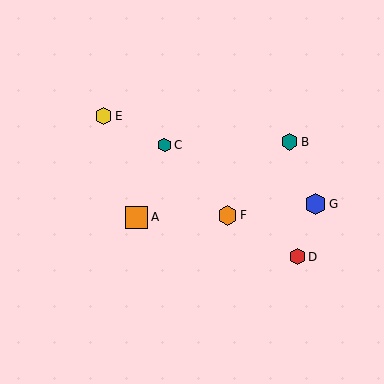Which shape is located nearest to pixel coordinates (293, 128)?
The teal hexagon (labeled B) at (289, 142) is nearest to that location.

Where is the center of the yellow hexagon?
The center of the yellow hexagon is at (103, 116).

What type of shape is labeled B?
Shape B is a teal hexagon.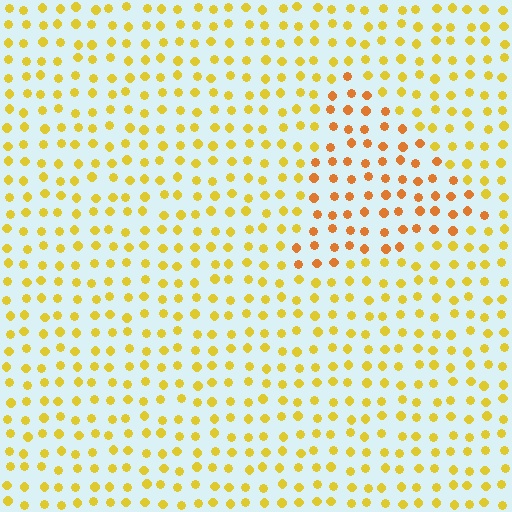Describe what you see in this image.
The image is filled with small yellow elements in a uniform arrangement. A triangle-shaped region is visible where the elements are tinted to a slightly different hue, forming a subtle color boundary.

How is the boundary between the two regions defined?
The boundary is defined purely by a slight shift in hue (about 27 degrees). Spacing, size, and orientation are identical on both sides.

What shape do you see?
I see a triangle.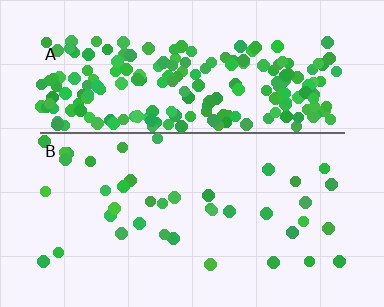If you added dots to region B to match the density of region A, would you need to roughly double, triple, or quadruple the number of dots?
Approximately quadruple.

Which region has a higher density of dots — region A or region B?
A (the top).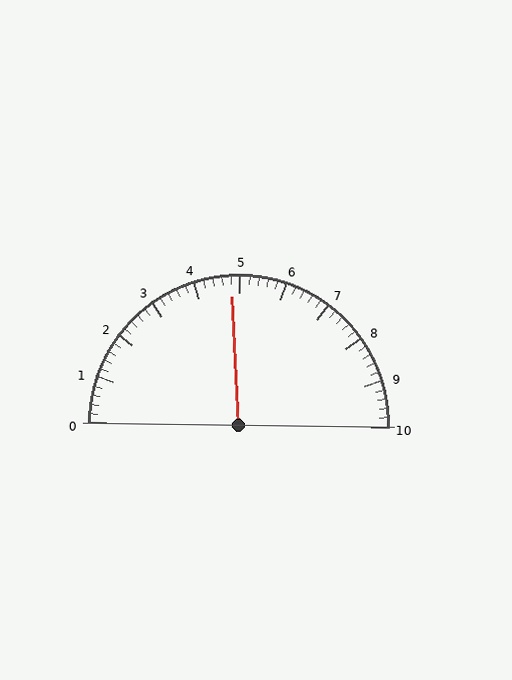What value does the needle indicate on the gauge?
The needle indicates approximately 4.8.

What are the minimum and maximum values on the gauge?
The gauge ranges from 0 to 10.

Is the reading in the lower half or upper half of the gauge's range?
The reading is in the lower half of the range (0 to 10).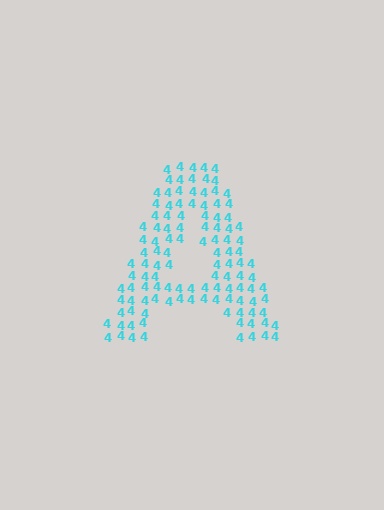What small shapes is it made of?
It is made of small digit 4's.